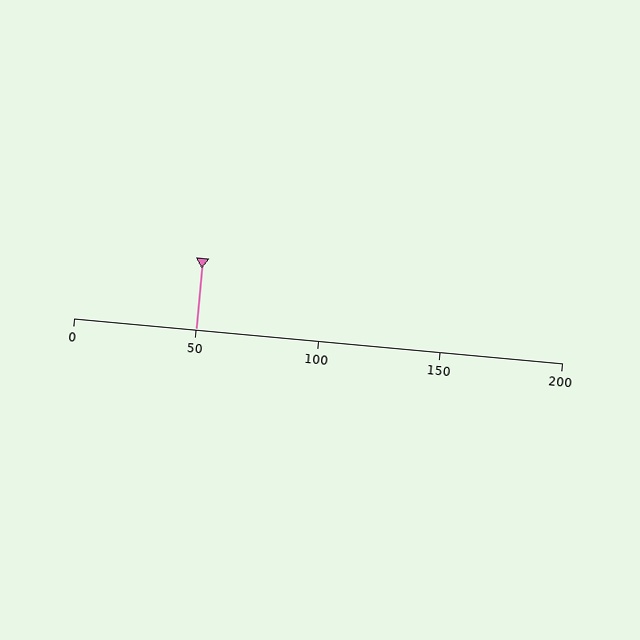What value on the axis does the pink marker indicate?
The marker indicates approximately 50.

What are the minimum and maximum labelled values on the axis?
The axis runs from 0 to 200.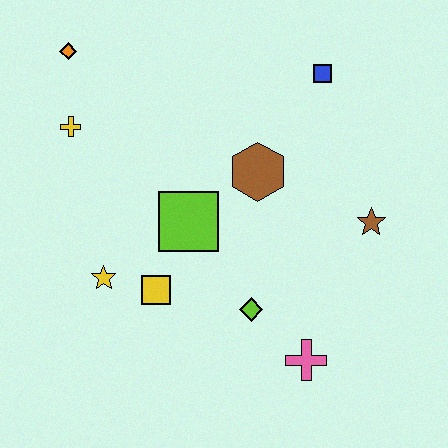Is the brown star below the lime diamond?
No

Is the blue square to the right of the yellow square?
Yes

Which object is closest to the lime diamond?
The pink cross is closest to the lime diamond.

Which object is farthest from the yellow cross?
The pink cross is farthest from the yellow cross.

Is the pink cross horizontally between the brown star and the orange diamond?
Yes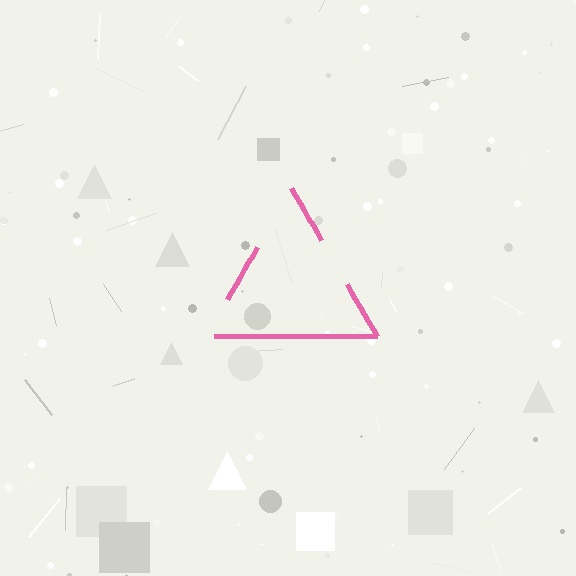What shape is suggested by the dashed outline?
The dashed outline suggests a triangle.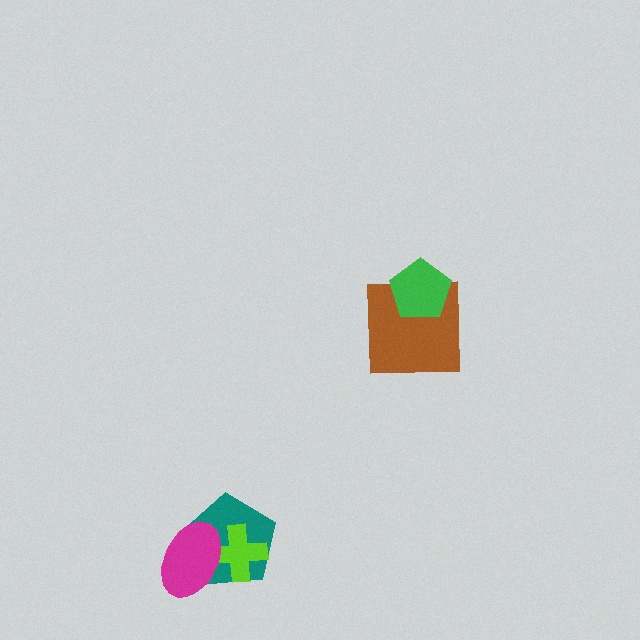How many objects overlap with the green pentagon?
1 object overlaps with the green pentagon.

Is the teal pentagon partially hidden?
Yes, it is partially covered by another shape.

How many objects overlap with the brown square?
1 object overlaps with the brown square.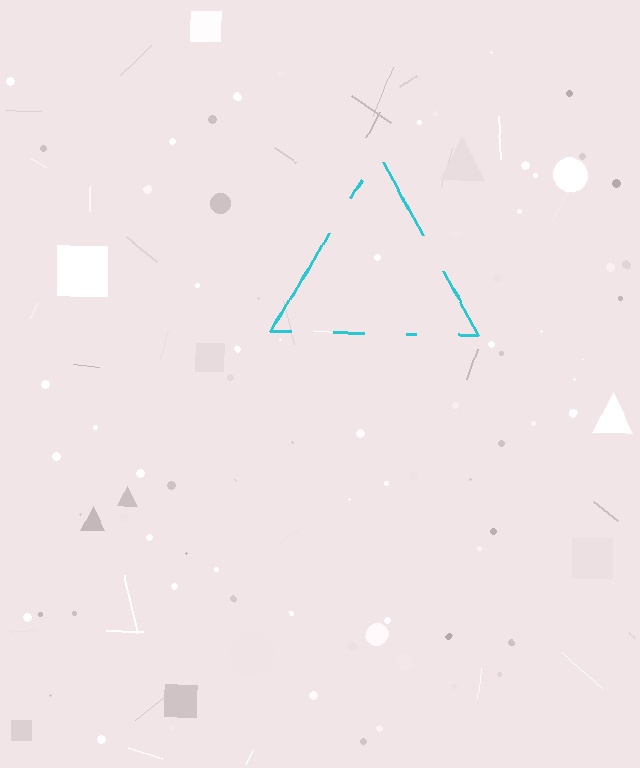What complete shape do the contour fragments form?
The contour fragments form a triangle.